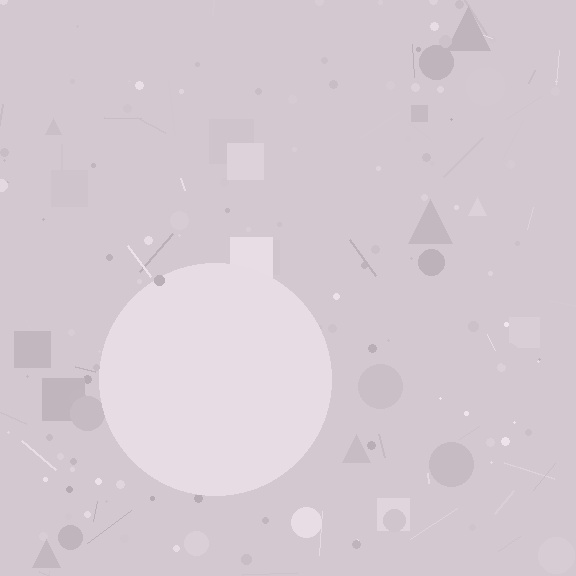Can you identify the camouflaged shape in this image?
The camouflaged shape is a circle.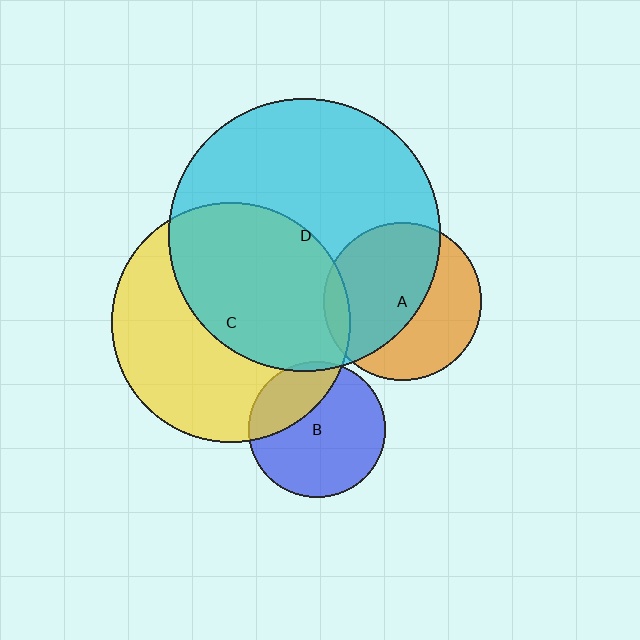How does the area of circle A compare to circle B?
Approximately 1.3 times.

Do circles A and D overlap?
Yes.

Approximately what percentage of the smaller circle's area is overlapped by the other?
Approximately 60%.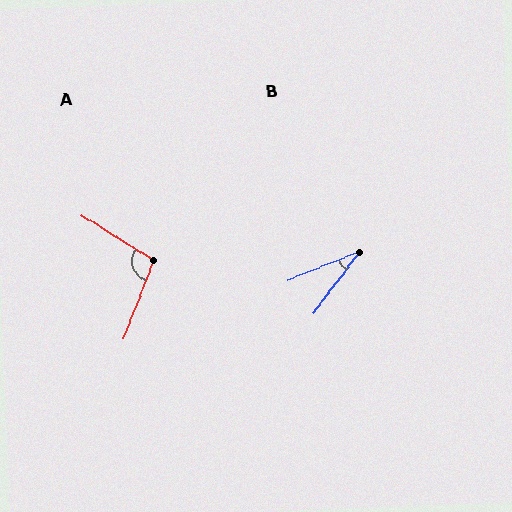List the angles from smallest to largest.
B (31°), A (101°).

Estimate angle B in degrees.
Approximately 31 degrees.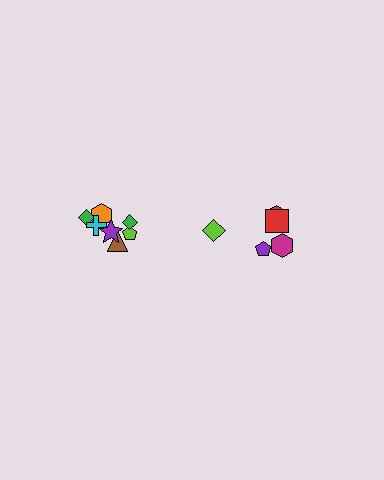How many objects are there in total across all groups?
There are 12 objects.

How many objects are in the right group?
There are 5 objects.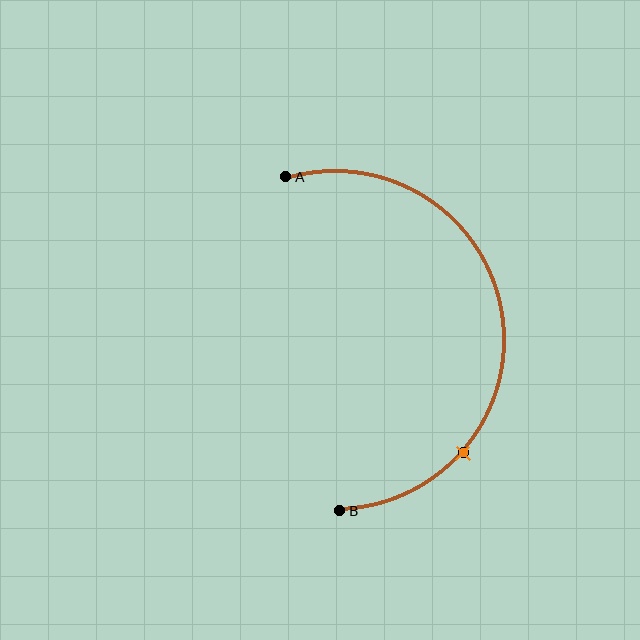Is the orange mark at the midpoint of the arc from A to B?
No. The orange mark lies on the arc but is closer to endpoint B. The arc midpoint would be at the point on the curve equidistant along the arc from both A and B.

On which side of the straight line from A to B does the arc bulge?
The arc bulges to the right of the straight line connecting A and B.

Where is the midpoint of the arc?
The arc midpoint is the point on the curve farthest from the straight line joining A and B. It sits to the right of that line.